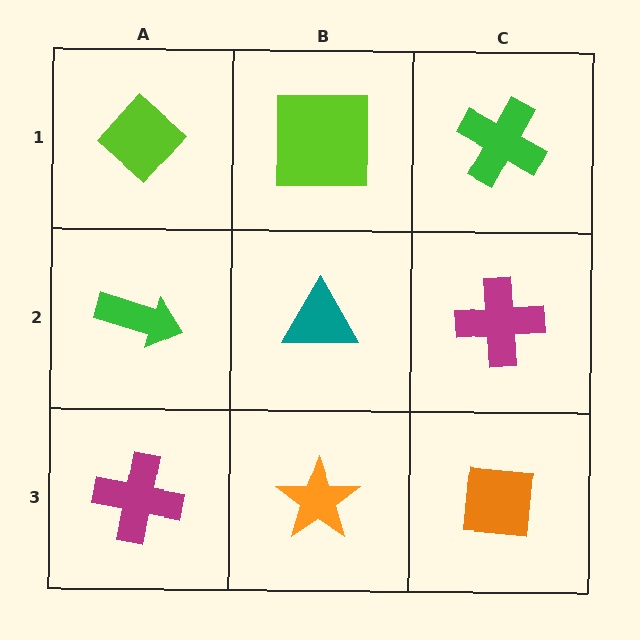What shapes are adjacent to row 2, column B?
A lime square (row 1, column B), an orange star (row 3, column B), a green arrow (row 2, column A), a magenta cross (row 2, column C).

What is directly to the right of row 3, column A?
An orange star.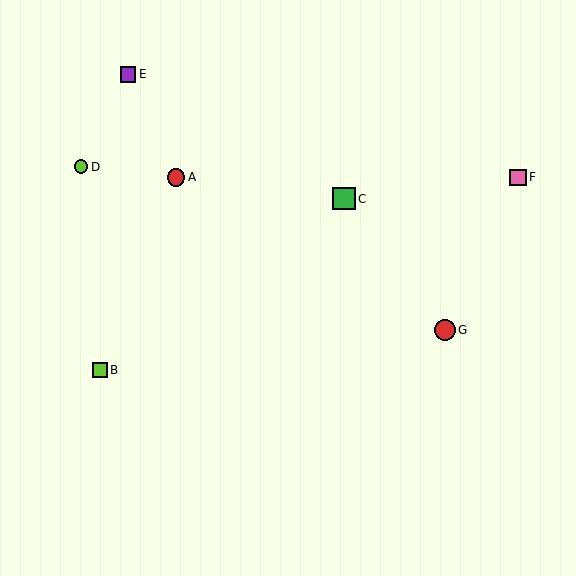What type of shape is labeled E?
Shape E is a purple square.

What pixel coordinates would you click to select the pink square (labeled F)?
Click at (518, 177) to select the pink square F.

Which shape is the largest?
The green square (labeled C) is the largest.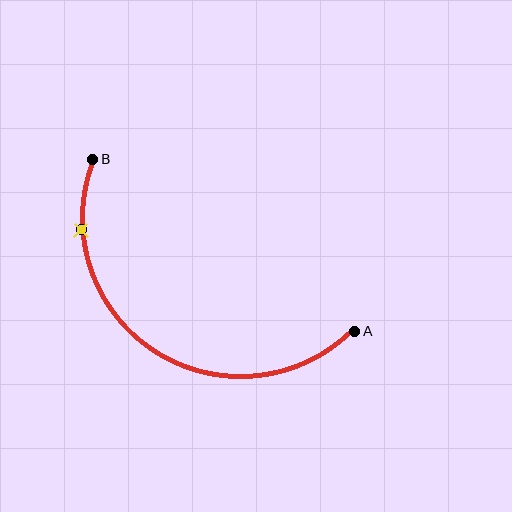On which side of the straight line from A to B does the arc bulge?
The arc bulges below the straight line connecting A and B.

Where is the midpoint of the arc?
The arc midpoint is the point on the curve farthest from the straight line joining A and B. It sits below that line.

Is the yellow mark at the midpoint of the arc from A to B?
No. The yellow mark lies on the arc but is closer to endpoint B. The arc midpoint would be at the point on the curve equidistant along the arc from both A and B.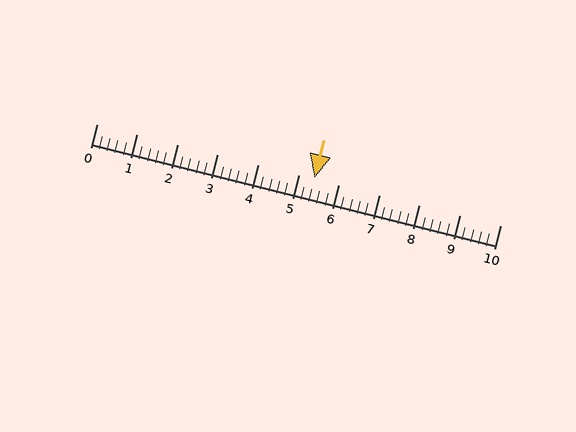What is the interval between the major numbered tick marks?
The major tick marks are spaced 1 units apart.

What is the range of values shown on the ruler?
The ruler shows values from 0 to 10.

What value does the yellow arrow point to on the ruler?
The yellow arrow points to approximately 5.4.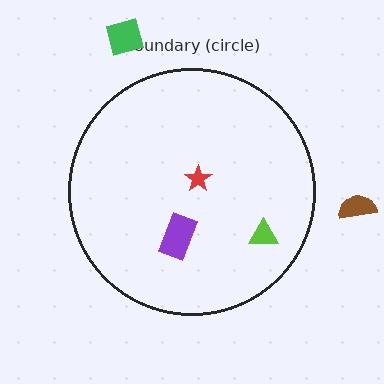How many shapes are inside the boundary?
3 inside, 2 outside.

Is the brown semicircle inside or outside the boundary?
Outside.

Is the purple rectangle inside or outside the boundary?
Inside.